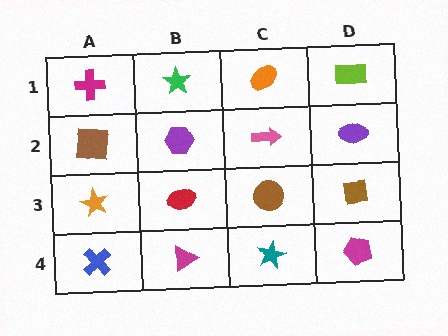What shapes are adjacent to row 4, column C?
A brown circle (row 3, column C), a magenta triangle (row 4, column B), a magenta pentagon (row 4, column D).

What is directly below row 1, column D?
A purple ellipse.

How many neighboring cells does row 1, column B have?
3.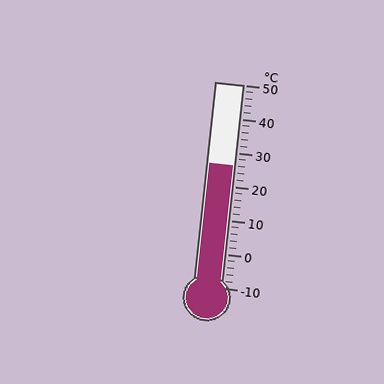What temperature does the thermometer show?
The thermometer shows approximately 26°C.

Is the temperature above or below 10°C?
The temperature is above 10°C.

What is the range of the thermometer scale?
The thermometer scale ranges from -10°C to 50°C.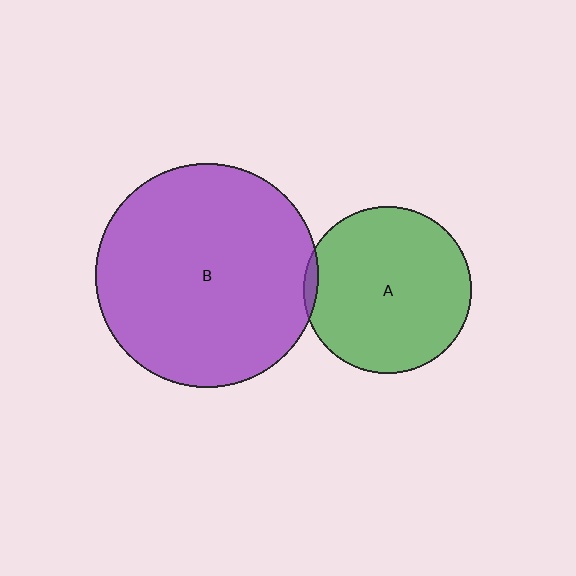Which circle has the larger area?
Circle B (purple).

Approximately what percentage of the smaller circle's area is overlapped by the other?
Approximately 5%.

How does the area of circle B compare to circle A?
Approximately 1.8 times.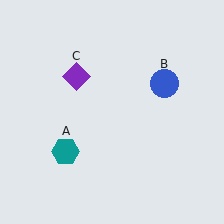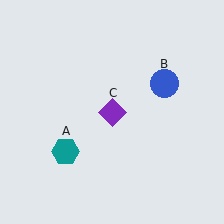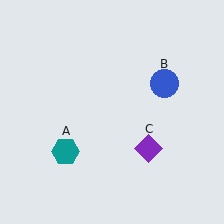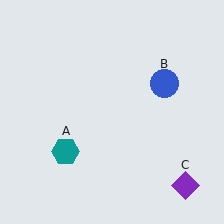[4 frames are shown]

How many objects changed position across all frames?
1 object changed position: purple diamond (object C).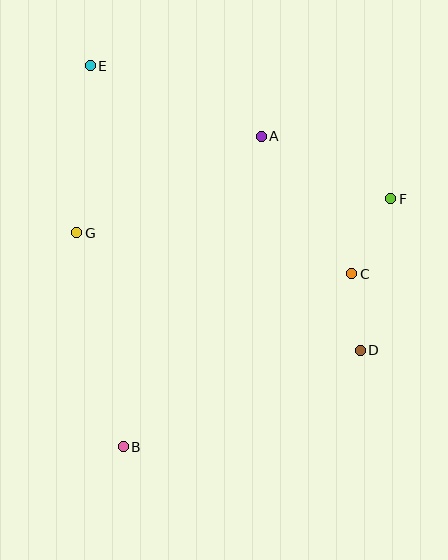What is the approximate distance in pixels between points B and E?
The distance between B and E is approximately 382 pixels.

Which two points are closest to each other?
Points C and D are closest to each other.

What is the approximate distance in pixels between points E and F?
The distance between E and F is approximately 328 pixels.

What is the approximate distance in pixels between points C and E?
The distance between C and E is approximately 334 pixels.